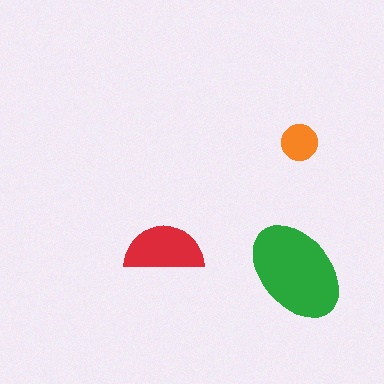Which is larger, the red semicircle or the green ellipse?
The green ellipse.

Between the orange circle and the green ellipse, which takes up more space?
The green ellipse.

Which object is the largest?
The green ellipse.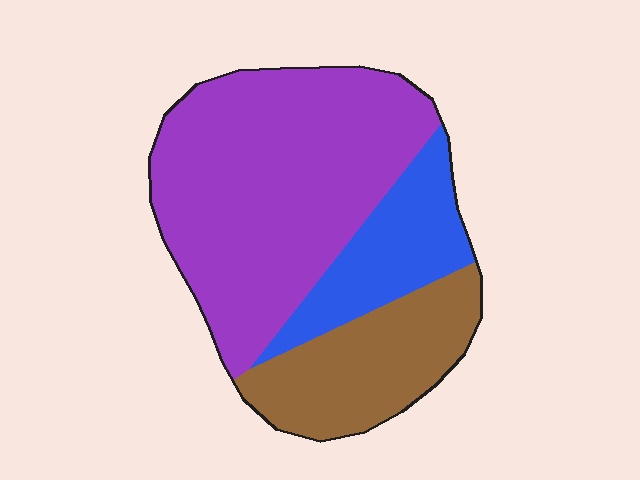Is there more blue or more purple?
Purple.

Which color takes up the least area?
Blue, at roughly 20%.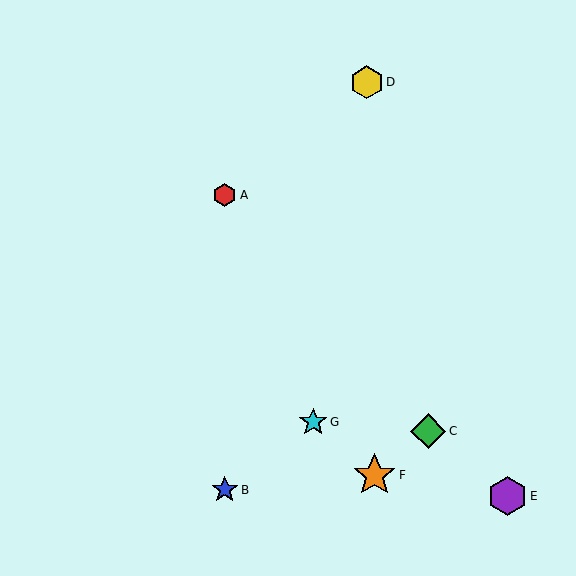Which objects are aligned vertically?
Objects A, B are aligned vertically.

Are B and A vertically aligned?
Yes, both are at x≈225.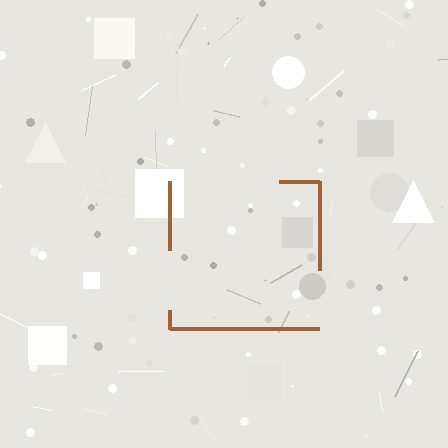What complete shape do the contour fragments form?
The contour fragments form a square.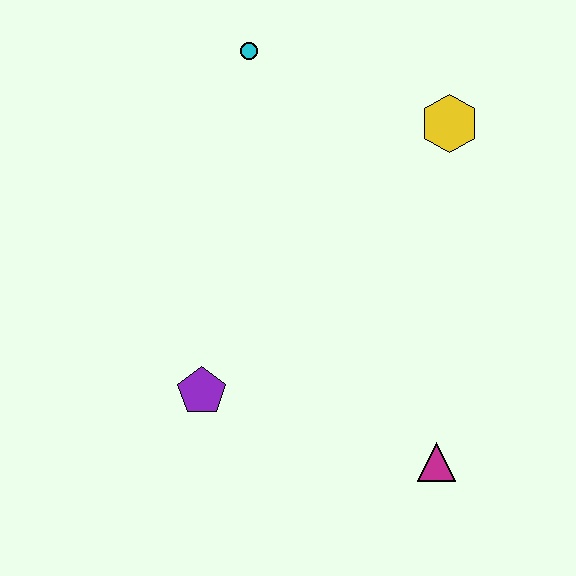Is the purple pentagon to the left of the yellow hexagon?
Yes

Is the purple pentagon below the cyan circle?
Yes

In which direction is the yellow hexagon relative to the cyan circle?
The yellow hexagon is to the right of the cyan circle.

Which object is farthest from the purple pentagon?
The yellow hexagon is farthest from the purple pentagon.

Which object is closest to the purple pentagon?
The magenta triangle is closest to the purple pentagon.